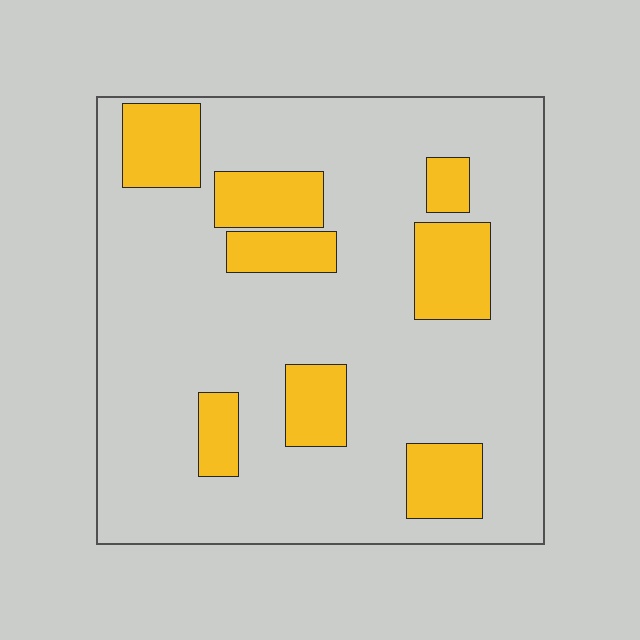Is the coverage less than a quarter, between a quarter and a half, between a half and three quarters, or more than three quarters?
Less than a quarter.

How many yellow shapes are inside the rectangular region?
8.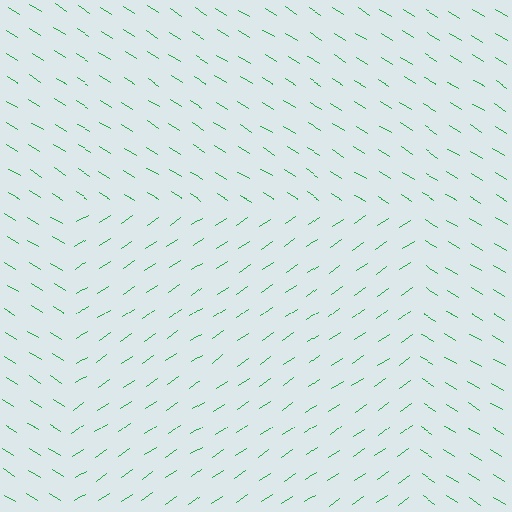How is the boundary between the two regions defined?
The boundary is defined purely by a change in line orientation (approximately 67 degrees difference). All lines are the same color and thickness.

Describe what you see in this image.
The image is filled with small green line segments. A rectangle region in the image has lines oriented differently from the surrounding lines, creating a visible texture boundary.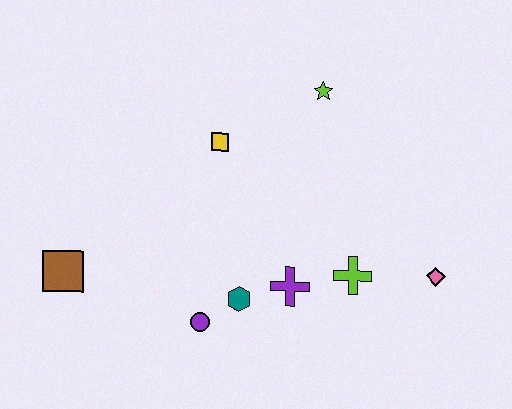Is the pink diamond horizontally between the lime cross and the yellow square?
No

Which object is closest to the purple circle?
The teal hexagon is closest to the purple circle.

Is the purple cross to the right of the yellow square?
Yes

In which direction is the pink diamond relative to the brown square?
The pink diamond is to the right of the brown square.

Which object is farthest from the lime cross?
The brown square is farthest from the lime cross.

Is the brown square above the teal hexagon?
Yes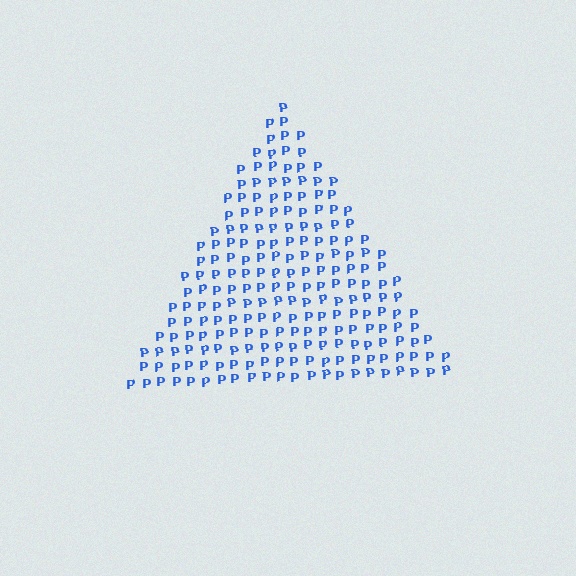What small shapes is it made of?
It is made of small letter P's.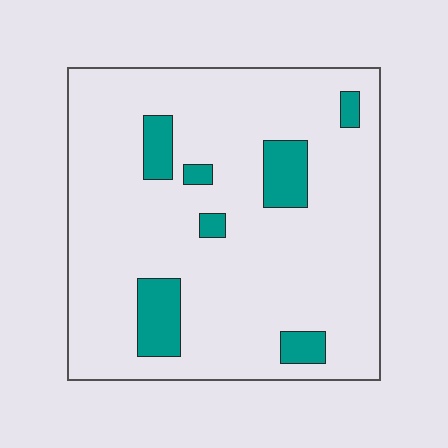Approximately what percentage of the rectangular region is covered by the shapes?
Approximately 10%.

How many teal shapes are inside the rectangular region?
7.